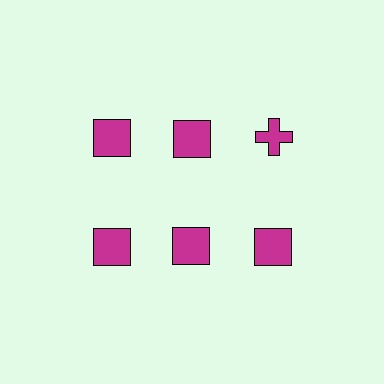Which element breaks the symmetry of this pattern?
The magenta cross in the top row, center column breaks the symmetry. All other shapes are magenta squares.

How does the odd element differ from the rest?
It has a different shape: cross instead of square.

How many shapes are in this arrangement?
There are 6 shapes arranged in a grid pattern.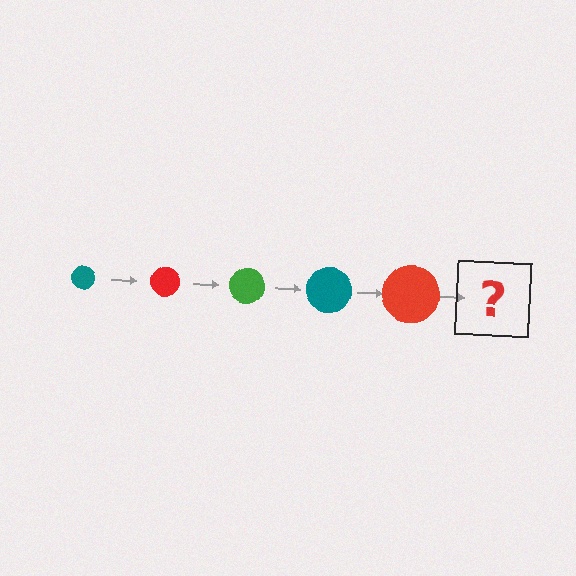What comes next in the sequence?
The next element should be a green circle, larger than the previous one.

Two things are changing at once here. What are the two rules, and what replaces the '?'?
The two rules are that the circle grows larger each step and the color cycles through teal, red, and green. The '?' should be a green circle, larger than the previous one.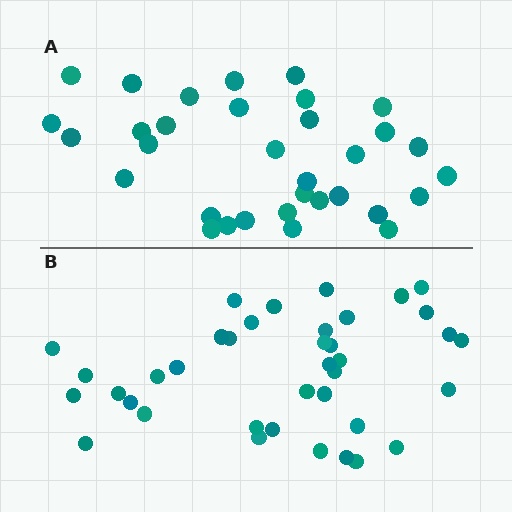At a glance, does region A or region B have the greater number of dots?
Region B (the bottom region) has more dots.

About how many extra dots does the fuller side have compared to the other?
Region B has about 5 more dots than region A.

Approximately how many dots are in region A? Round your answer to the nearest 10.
About 30 dots. (The exact count is 33, which rounds to 30.)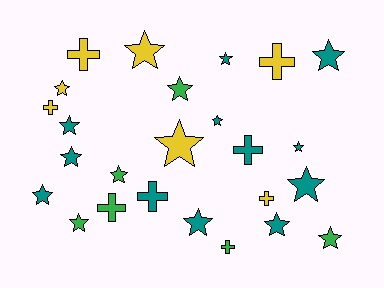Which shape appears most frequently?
Star, with 17 objects.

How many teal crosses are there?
There are 2 teal crosses.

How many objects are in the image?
There are 25 objects.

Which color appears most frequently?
Teal, with 12 objects.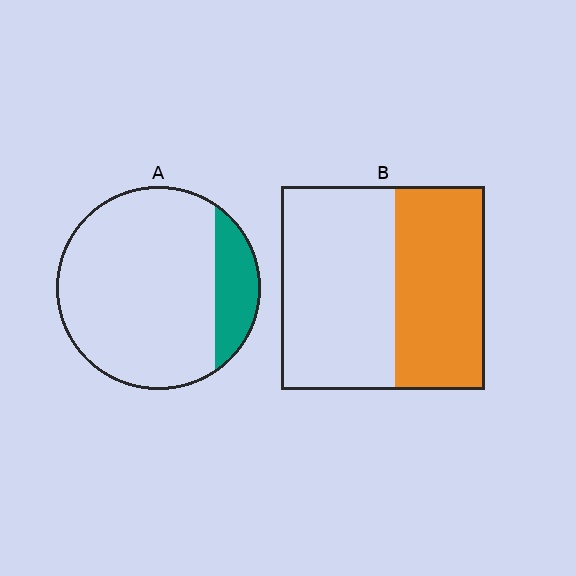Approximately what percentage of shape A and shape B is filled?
A is approximately 15% and B is approximately 45%.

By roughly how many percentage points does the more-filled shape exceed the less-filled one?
By roughly 25 percentage points (B over A).